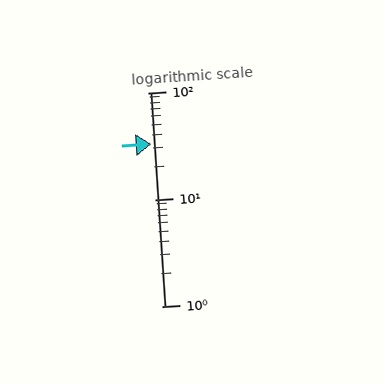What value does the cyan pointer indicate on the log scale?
The pointer indicates approximately 33.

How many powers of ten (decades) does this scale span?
The scale spans 2 decades, from 1 to 100.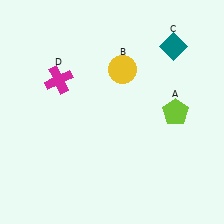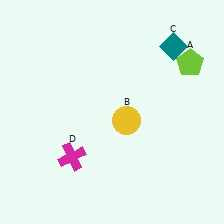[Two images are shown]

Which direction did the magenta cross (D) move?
The magenta cross (D) moved down.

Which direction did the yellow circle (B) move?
The yellow circle (B) moved down.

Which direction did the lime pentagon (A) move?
The lime pentagon (A) moved up.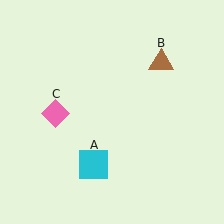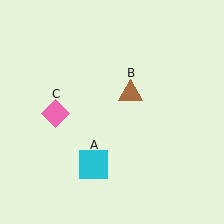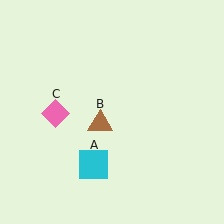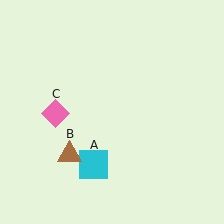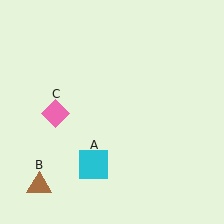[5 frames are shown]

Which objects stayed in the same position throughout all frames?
Cyan square (object A) and pink diamond (object C) remained stationary.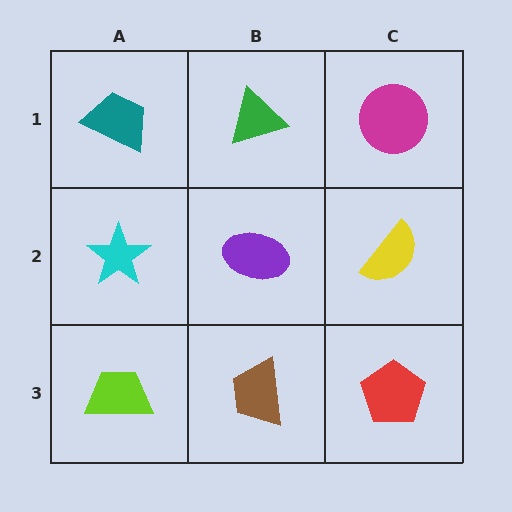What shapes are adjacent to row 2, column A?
A teal trapezoid (row 1, column A), a lime trapezoid (row 3, column A), a purple ellipse (row 2, column B).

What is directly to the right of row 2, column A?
A purple ellipse.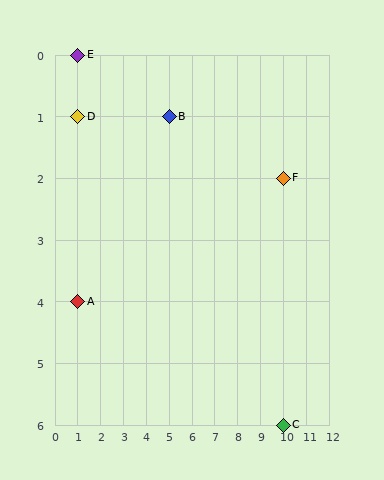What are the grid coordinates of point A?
Point A is at grid coordinates (1, 4).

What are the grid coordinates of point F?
Point F is at grid coordinates (10, 2).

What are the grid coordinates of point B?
Point B is at grid coordinates (5, 1).